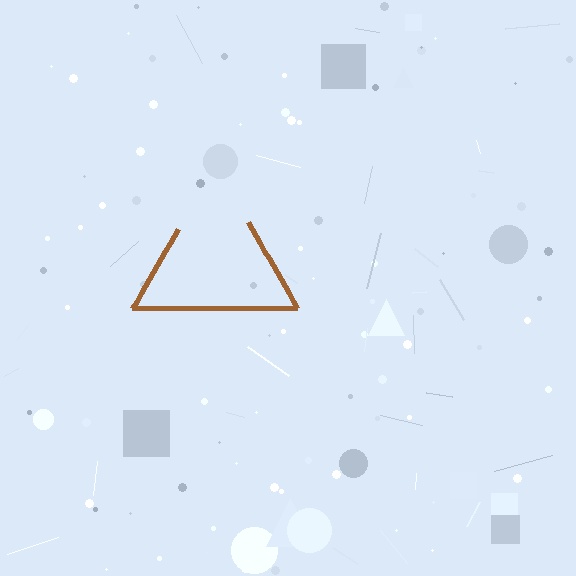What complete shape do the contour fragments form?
The contour fragments form a triangle.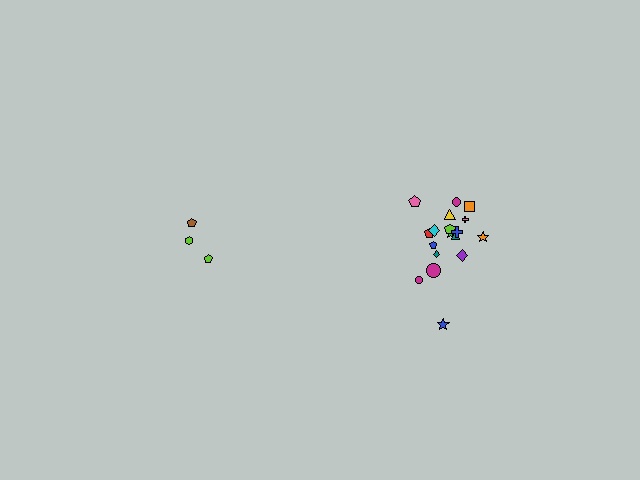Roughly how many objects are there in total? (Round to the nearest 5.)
Roughly 20 objects in total.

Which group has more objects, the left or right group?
The right group.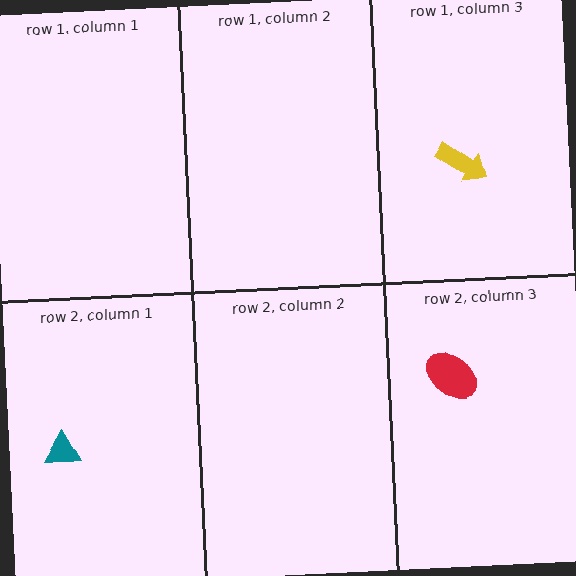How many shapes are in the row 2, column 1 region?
1.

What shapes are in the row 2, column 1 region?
The teal triangle.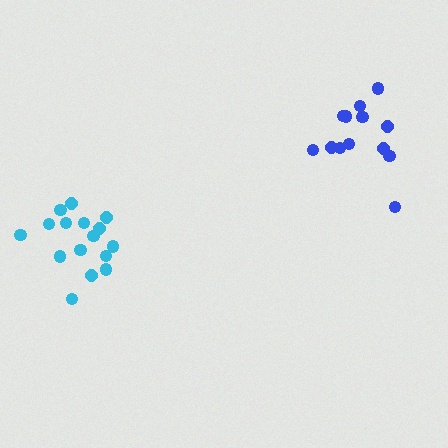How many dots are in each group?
Group 1: 16 dots, Group 2: 13 dots (29 total).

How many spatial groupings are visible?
There are 2 spatial groupings.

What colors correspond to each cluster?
The clusters are colored: cyan, blue.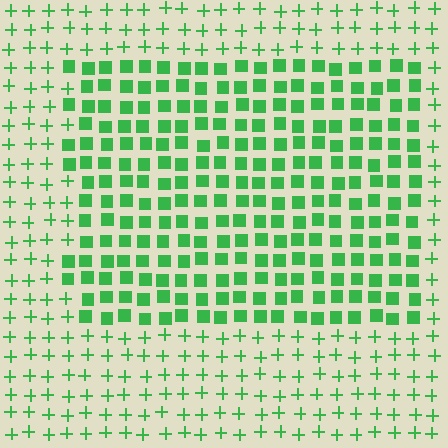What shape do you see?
I see a rectangle.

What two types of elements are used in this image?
The image uses squares inside the rectangle region and plus signs outside it.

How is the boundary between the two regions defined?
The boundary is defined by a change in element shape: squares inside vs. plus signs outside. All elements share the same color and spacing.